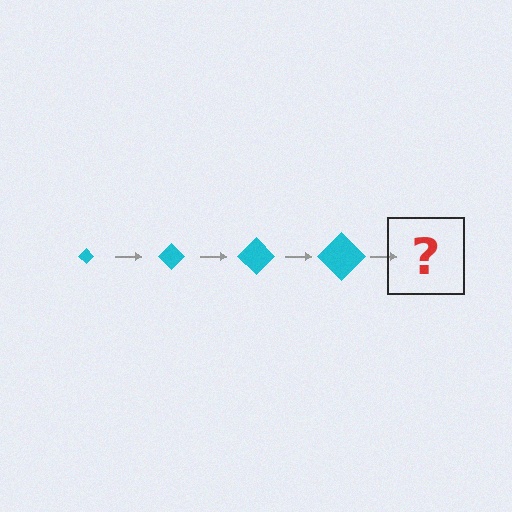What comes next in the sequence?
The next element should be a cyan diamond, larger than the previous one.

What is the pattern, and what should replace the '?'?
The pattern is that the diamond gets progressively larger each step. The '?' should be a cyan diamond, larger than the previous one.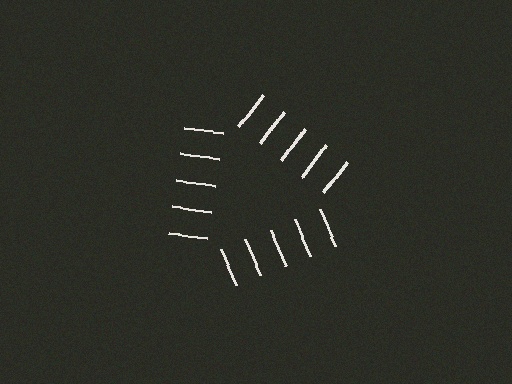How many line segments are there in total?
15 — 5 along each of the 3 edges.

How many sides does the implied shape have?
3 sides — the line-ends trace a triangle.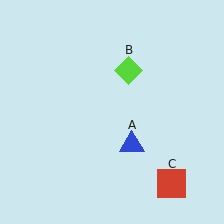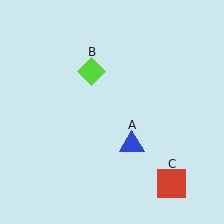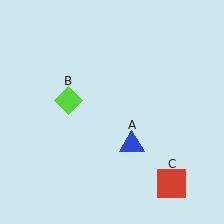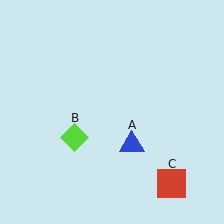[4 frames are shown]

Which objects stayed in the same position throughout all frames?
Blue triangle (object A) and red square (object C) remained stationary.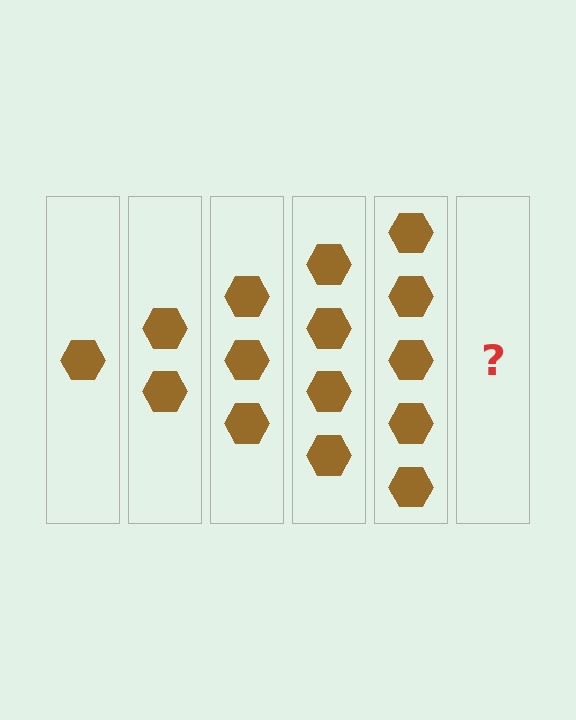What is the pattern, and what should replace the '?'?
The pattern is that each step adds one more hexagon. The '?' should be 6 hexagons.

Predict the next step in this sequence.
The next step is 6 hexagons.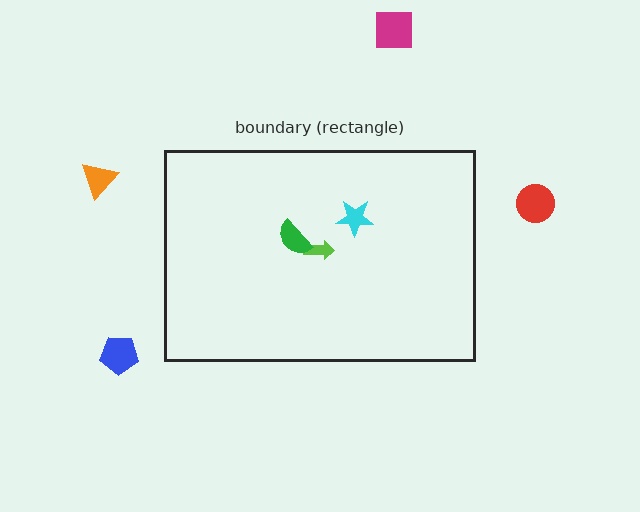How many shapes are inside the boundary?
3 inside, 4 outside.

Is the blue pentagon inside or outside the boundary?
Outside.